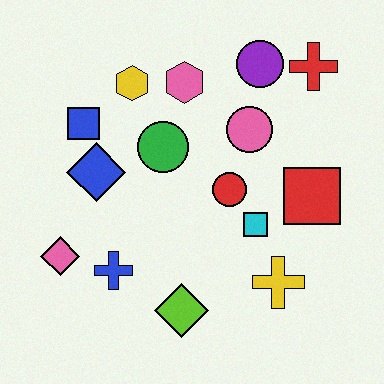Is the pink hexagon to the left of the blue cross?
No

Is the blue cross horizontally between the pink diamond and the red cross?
Yes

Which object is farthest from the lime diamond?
The red cross is farthest from the lime diamond.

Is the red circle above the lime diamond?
Yes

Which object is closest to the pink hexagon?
The yellow hexagon is closest to the pink hexagon.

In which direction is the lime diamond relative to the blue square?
The lime diamond is below the blue square.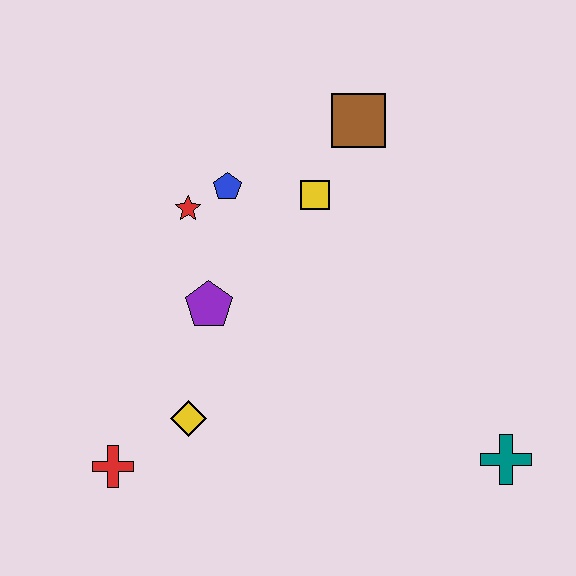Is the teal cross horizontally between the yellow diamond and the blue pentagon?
No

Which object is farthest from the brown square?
The red cross is farthest from the brown square.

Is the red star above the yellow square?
No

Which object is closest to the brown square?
The yellow square is closest to the brown square.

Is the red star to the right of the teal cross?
No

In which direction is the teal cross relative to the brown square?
The teal cross is below the brown square.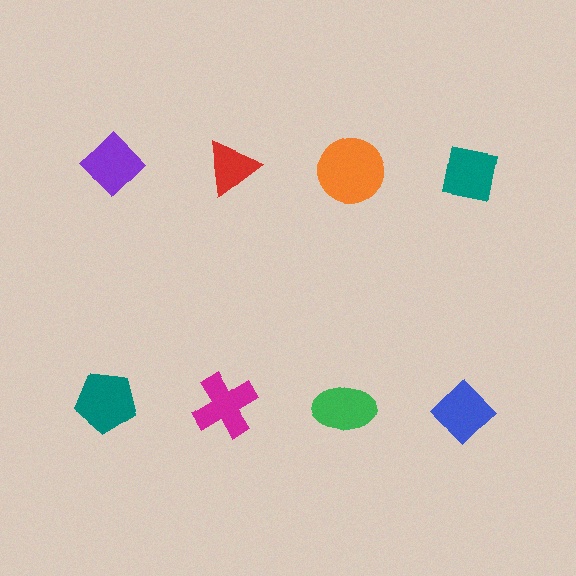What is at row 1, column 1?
A purple diamond.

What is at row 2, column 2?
A magenta cross.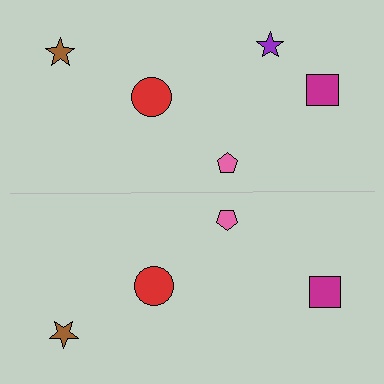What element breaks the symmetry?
A purple star is missing from the bottom side.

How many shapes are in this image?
There are 9 shapes in this image.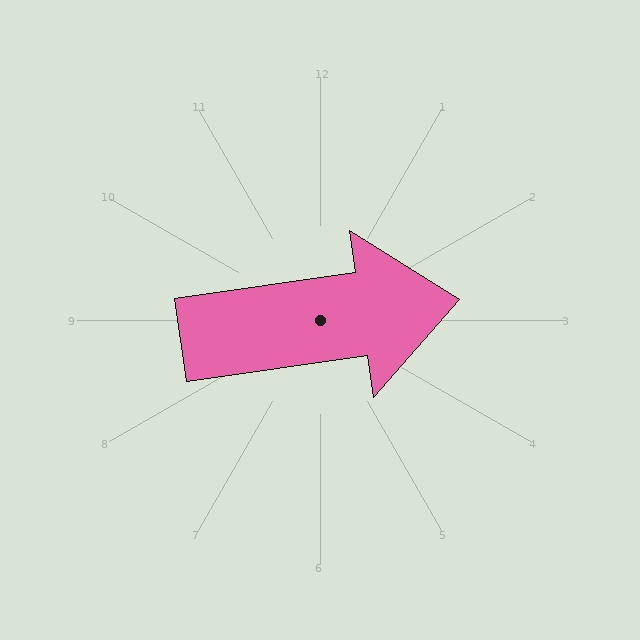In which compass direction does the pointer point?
East.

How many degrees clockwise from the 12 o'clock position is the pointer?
Approximately 82 degrees.